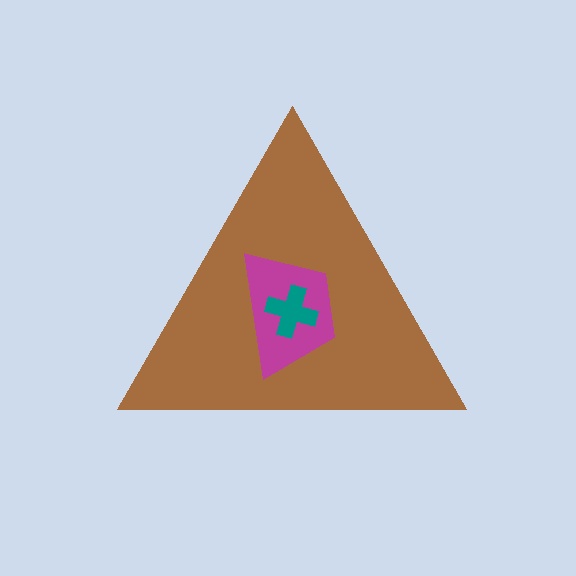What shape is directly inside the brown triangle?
The magenta trapezoid.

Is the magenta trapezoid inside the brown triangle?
Yes.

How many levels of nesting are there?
3.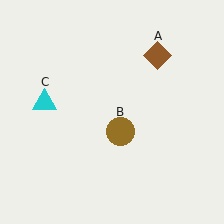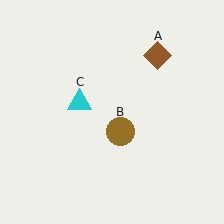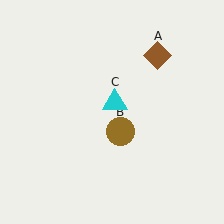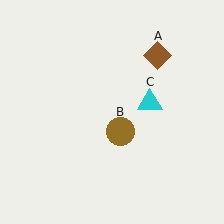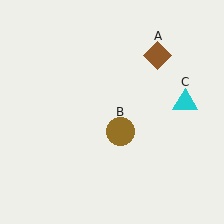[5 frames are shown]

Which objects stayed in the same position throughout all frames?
Brown diamond (object A) and brown circle (object B) remained stationary.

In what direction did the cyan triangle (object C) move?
The cyan triangle (object C) moved right.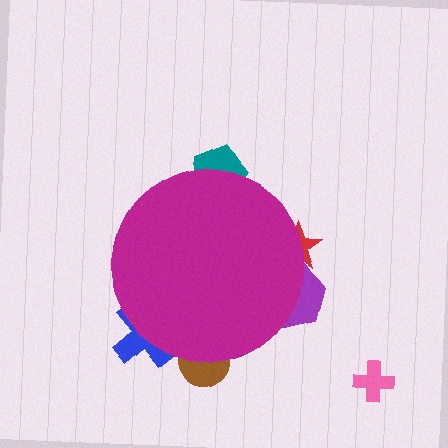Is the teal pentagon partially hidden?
Yes, the teal pentagon is partially hidden behind the magenta circle.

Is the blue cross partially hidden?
Yes, the blue cross is partially hidden behind the magenta circle.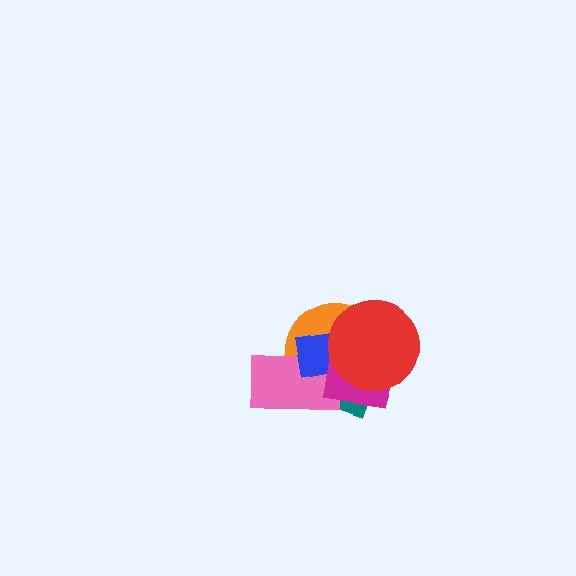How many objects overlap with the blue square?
5 objects overlap with the blue square.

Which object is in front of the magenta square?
The red circle is in front of the magenta square.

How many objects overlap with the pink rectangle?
4 objects overlap with the pink rectangle.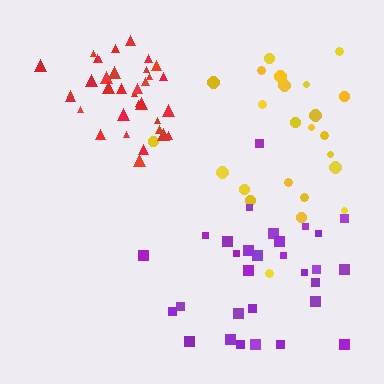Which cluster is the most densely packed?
Red.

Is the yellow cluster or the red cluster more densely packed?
Red.